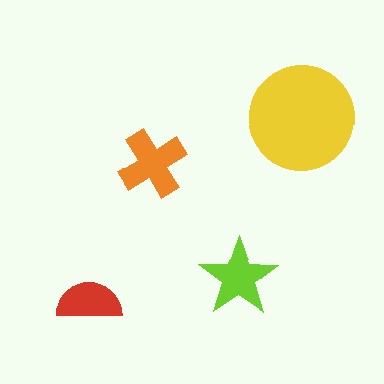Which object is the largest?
The yellow circle.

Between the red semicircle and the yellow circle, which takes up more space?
The yellow circle.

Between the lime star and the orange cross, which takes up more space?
The orange cross.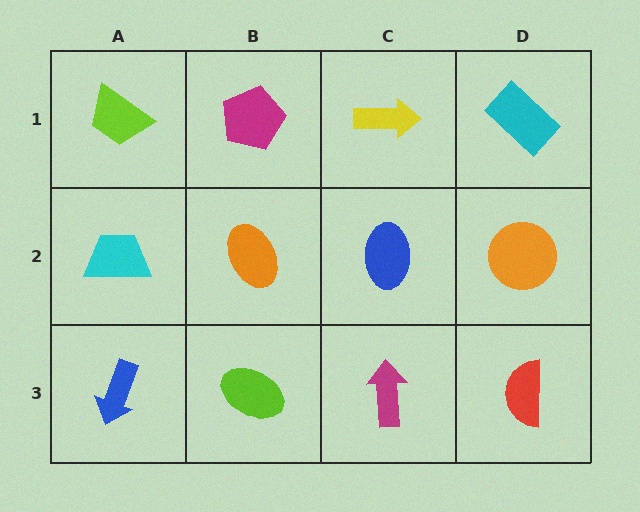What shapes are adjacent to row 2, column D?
A cyan rectangle (row 1, column D), a red semicircle (row 3, column D), a blue ellipse (row 2, column C).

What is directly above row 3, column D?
An orange circle.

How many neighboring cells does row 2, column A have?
3.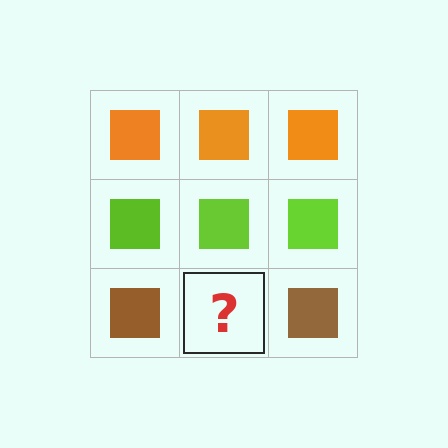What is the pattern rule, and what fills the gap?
The rule is that each row has a consistent color. The gap should be filled with a brown square.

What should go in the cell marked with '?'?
The missing cell should contain a brown square.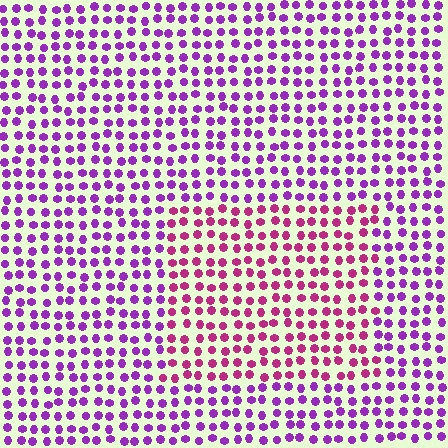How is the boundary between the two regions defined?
The boundary is defined purely by a slight shift in hue (about 38 degrees). Spacing, size, and orientation are identical on both sides.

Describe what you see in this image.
The image is filled with small purple elements in a uniform arrangement. A rectangle-shaped region is visible where the elements are tinted to a slightly different hue, forming a subtle color boundary.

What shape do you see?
I see a rectangle.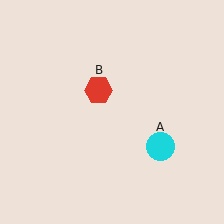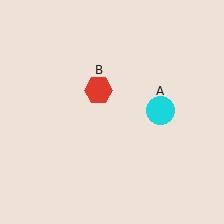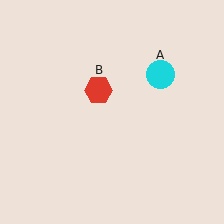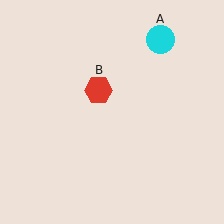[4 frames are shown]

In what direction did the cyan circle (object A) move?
The cyan circle (object A) moved up.